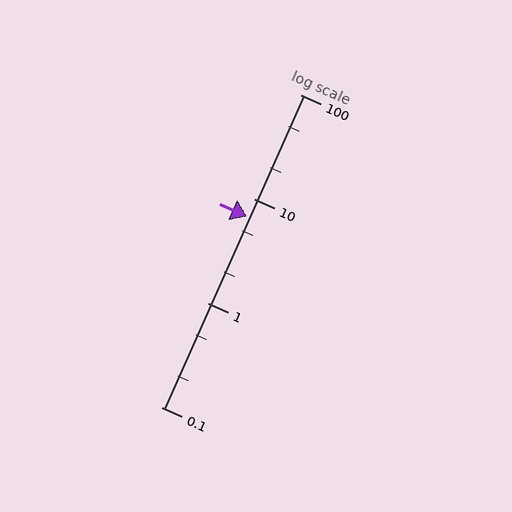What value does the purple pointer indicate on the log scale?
The pointer indicates approximately 6.7.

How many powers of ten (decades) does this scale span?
The scale spans 3 decades, from 0.1 to 100.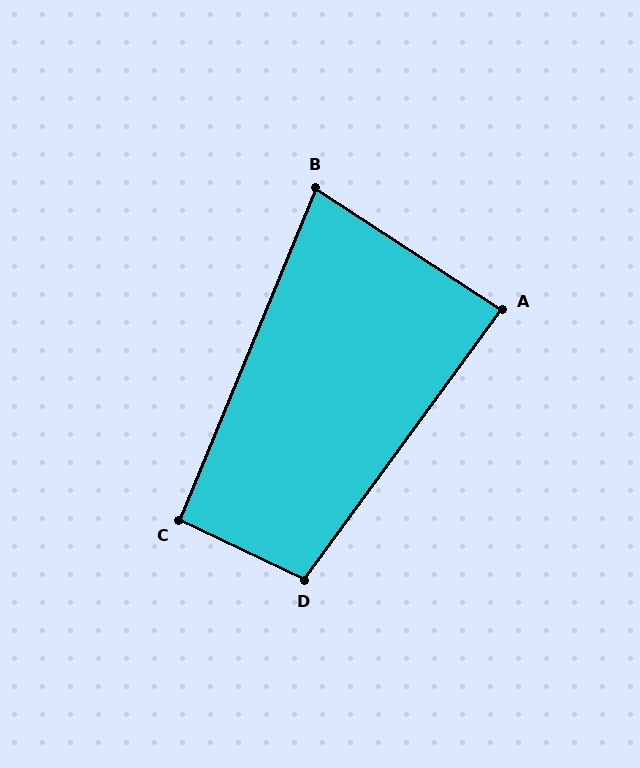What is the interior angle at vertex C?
Approximately 93 degrees (approximately right).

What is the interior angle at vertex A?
Approximately 87 degrees (approximately right).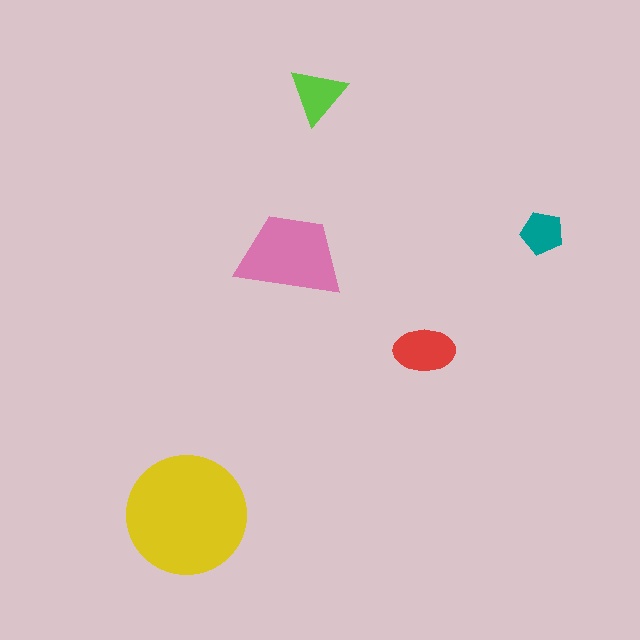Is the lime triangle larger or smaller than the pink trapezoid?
Smaller.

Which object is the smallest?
The teal pentagon.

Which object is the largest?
The yellow circle.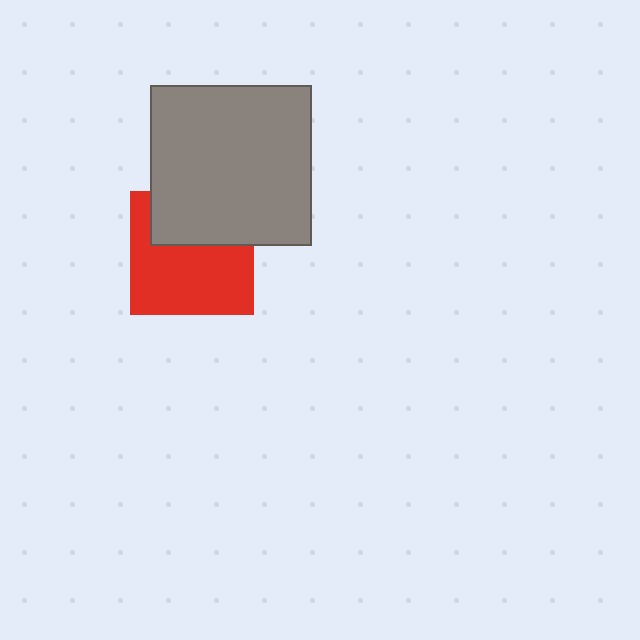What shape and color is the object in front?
The object in front is a gray square.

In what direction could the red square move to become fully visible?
The red square could move down. That would shift it out from behind the gray square entirely.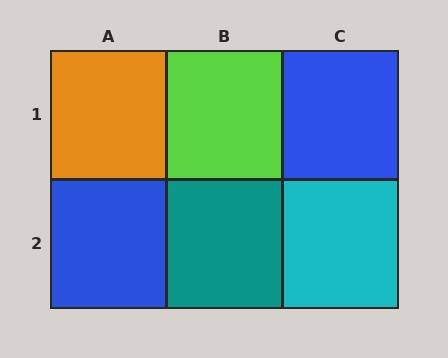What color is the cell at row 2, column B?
Teal.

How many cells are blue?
2 cells are blue.